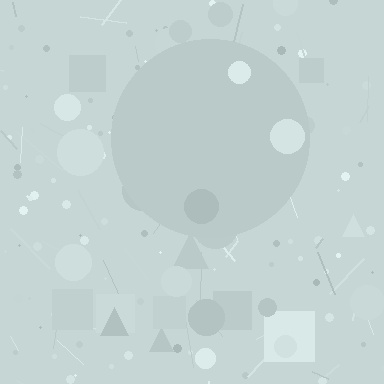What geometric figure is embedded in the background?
A circle is embedded in the background.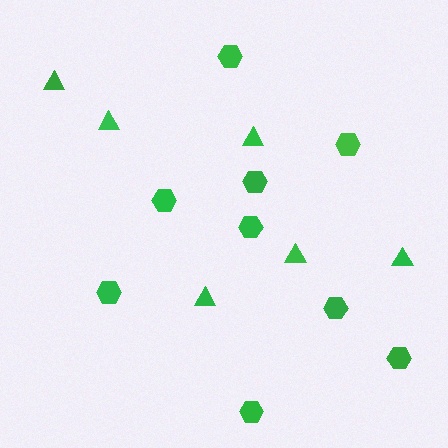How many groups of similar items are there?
There are 2 groups: one group of hexagons (9) and one group of triangles (6).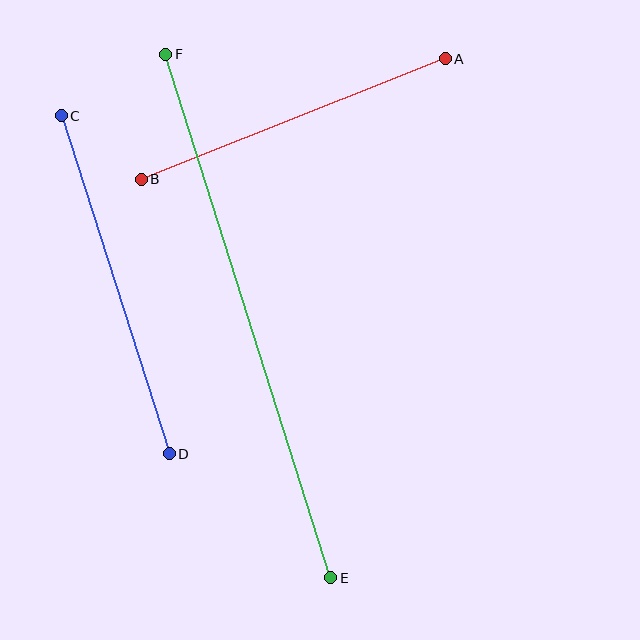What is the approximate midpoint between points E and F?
The midpoint is at approximately (248, 316) pixels.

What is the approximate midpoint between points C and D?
The midpoint is at approximately (115, 285) pixels.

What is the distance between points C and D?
The distance is approximately 355 pixels.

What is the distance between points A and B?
The distance is approximately 327 pixels.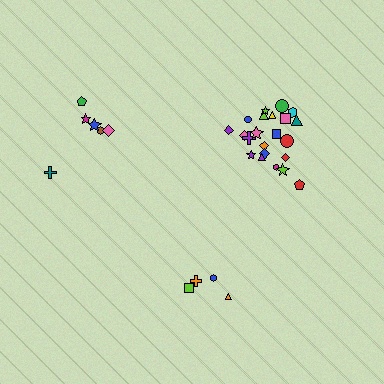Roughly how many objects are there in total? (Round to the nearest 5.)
Roughly 30 objects in total.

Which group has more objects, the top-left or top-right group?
The top-right group.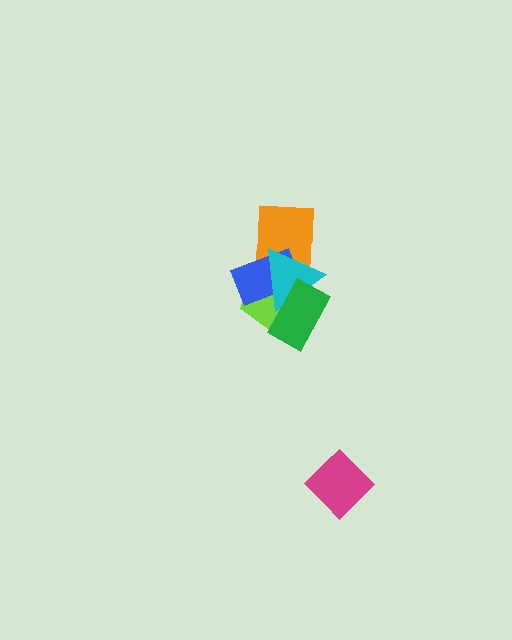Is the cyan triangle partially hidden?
Yes, it is partially covered by another shape.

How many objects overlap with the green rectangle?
4 objects overlap with the green rectangle.